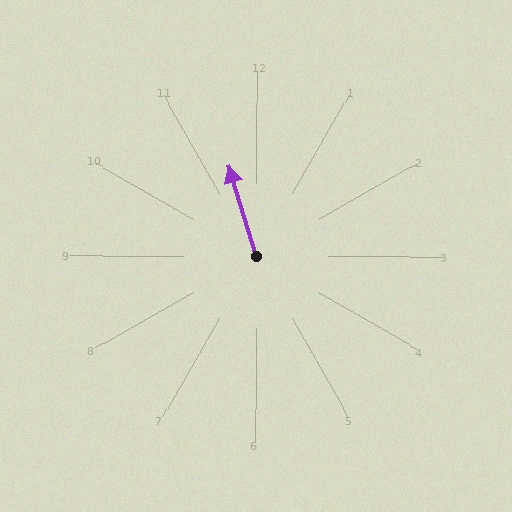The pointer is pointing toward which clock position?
Roughly 11 o'clock.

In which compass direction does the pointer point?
North.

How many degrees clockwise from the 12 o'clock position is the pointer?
Approximately 343 degrees.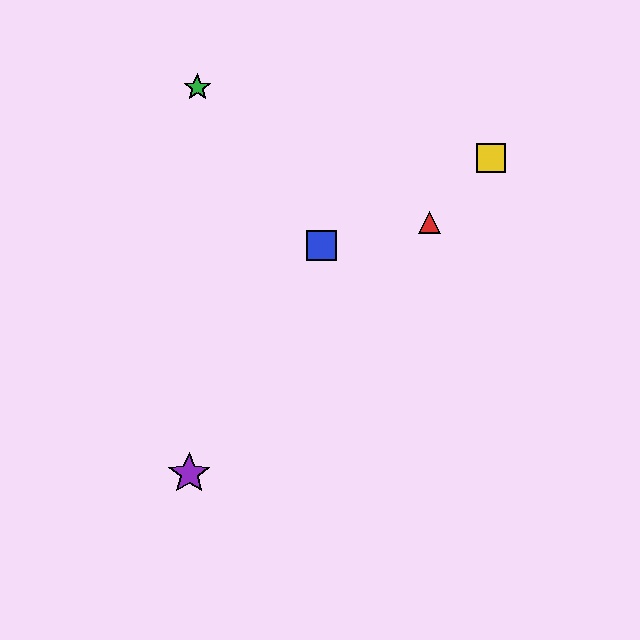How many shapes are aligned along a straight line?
3 shapes (the red triangle, the yellow square, the purple star) are aligned along a straight line.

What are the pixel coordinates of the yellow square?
The yellow square is at (491, 158).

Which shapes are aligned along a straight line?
The red triangle, the yellow square, the purple star are aligned along a straight line.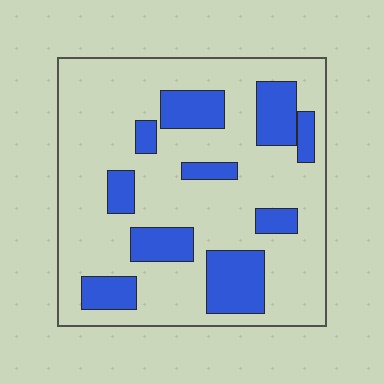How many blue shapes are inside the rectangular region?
10.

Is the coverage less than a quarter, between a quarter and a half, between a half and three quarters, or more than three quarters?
Less than a quarter.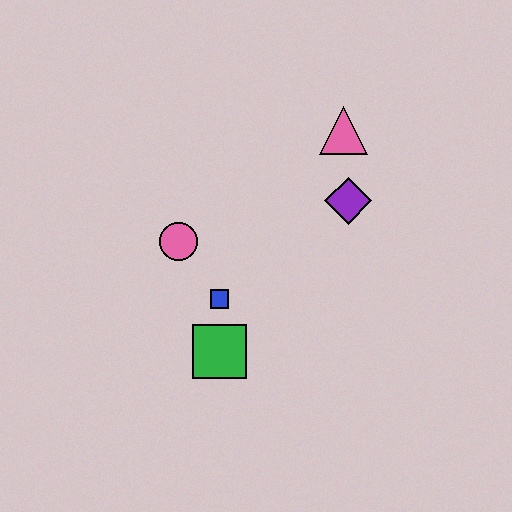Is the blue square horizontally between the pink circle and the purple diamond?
Yes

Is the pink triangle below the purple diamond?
No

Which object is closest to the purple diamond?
The pink triangle is closest to the purple diamond.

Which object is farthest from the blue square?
The pink triangle is farthest from the blue square.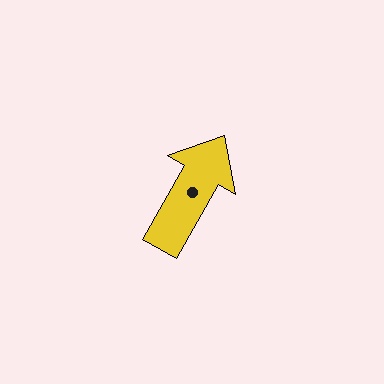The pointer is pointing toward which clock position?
Roughly 1 o'clock.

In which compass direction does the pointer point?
Northeast.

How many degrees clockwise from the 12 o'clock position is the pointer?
Approximately 30 degrees.